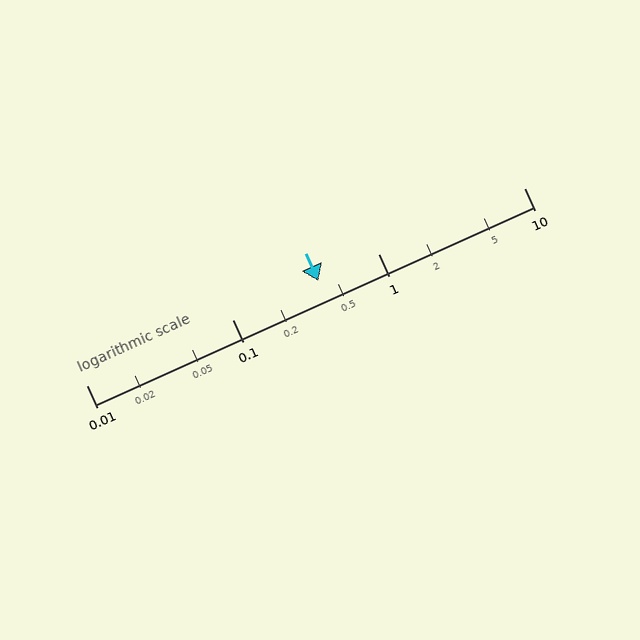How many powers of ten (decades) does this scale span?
The scale spans 3 decades, from 0.01 to 10.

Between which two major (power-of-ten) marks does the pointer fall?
The pointer is between 0.1 and 1.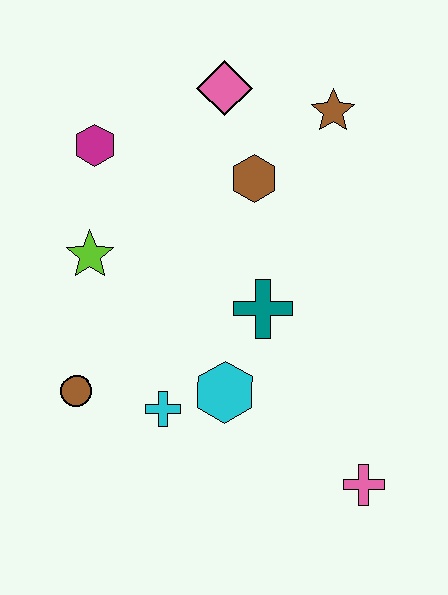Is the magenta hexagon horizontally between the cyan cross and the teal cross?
No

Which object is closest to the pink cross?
The cyan hexagon is closest to the pink cross.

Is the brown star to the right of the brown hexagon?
Yes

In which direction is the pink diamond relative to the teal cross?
The pink diamond is above the teal cross.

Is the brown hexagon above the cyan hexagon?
Yes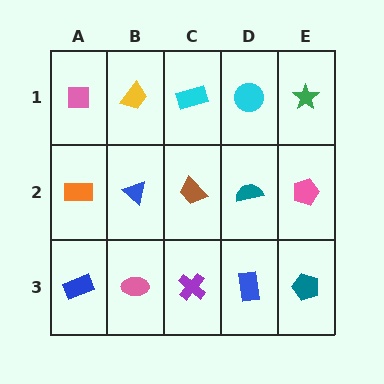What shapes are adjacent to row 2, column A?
A pink square (row 1, column A), a blue rectangle (row 3, column A), a blue triangle (row 2, column B).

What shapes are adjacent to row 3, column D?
A teal semicircle (row 2, column D), a purple cross (row 3, column C), a teal pentagon (row 3, column E).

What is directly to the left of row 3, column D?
A purple cross.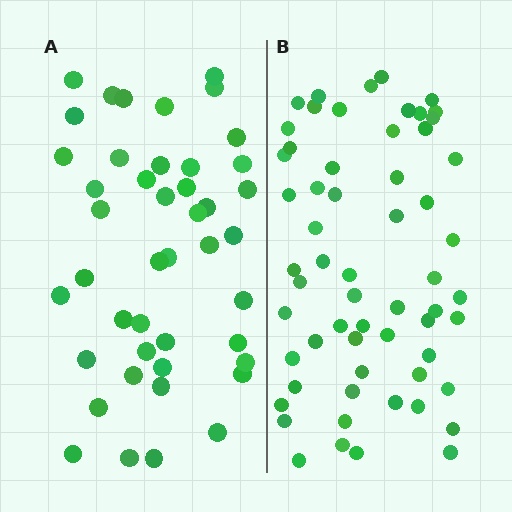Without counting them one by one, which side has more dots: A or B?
Region B (the right region) has more dots.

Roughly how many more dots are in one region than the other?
Region B has approximately 15 more dots than region A.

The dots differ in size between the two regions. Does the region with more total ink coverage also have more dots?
No. Region A has more total ink coverage because its dots are larger, but region B actually contains more individual dots. Total area can be misleading — the number of items is what matters here.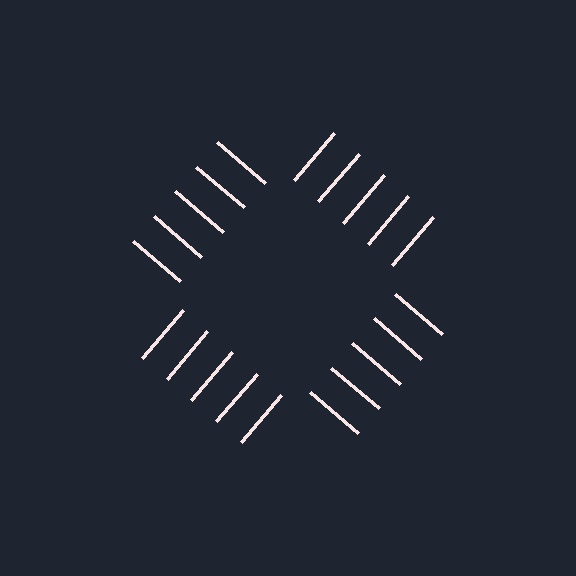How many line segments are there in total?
20 — 5 along each of the 4 edges.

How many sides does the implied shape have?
4 sides — the line-ends trace a square.